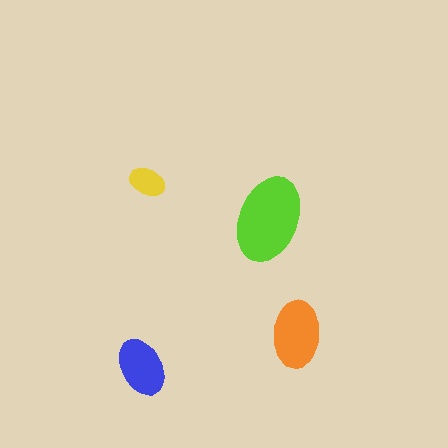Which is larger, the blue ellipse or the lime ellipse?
The lime one.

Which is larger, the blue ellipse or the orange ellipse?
The orange one.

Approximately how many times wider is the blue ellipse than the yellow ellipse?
About 1.5 times wider.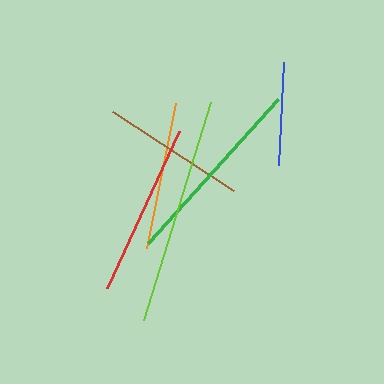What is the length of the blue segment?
The blue segment is approximately 103 pixels long.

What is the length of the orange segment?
The orange segment is approximately 148 pixels long.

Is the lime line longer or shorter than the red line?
The lime line is longer than the red line.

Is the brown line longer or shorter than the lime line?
The lime line is longer than the brown line.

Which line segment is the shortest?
The blue line is the shortest at approximately 103 pixels.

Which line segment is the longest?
The lime line is the longest at approximately 228 pixels.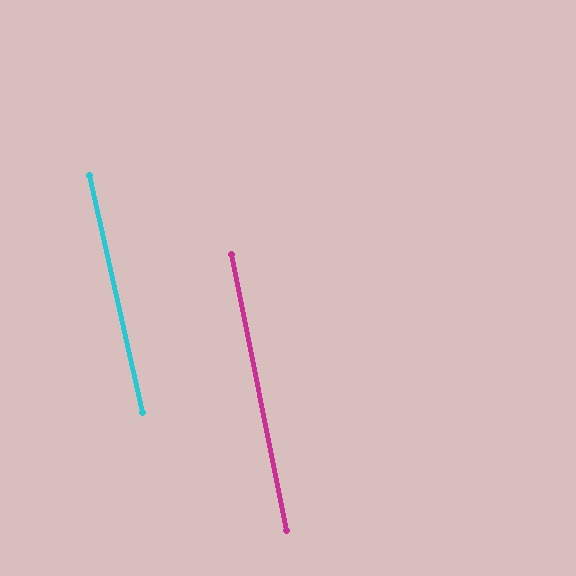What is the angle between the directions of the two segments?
Approximately 2 degrees.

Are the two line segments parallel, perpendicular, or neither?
Parallel — their directions differ by only 1.5°.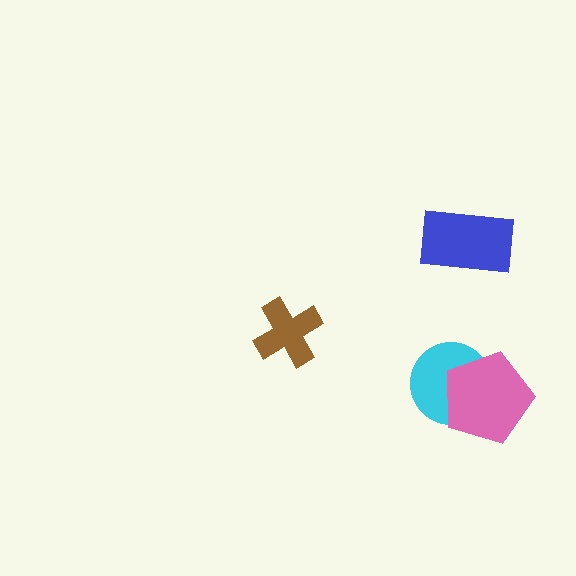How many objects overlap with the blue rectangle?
0 objects overlap with the blue rectangle.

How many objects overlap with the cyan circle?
1 object overlaps with the cyan circle.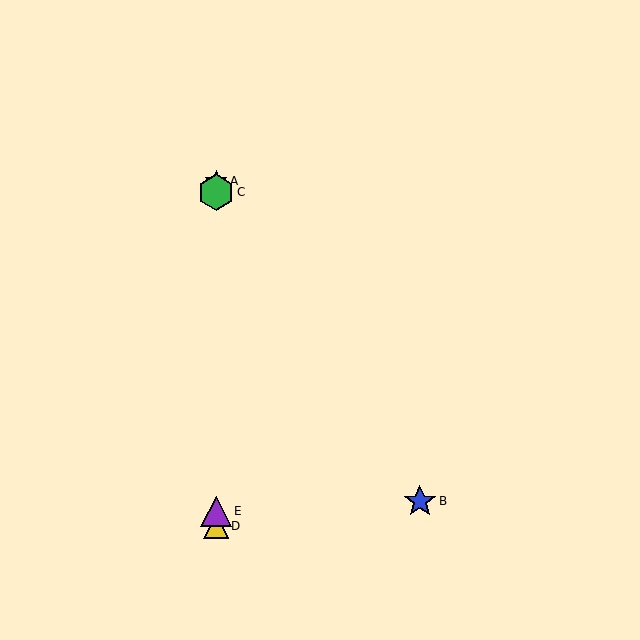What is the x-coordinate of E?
Object E is at x≈216.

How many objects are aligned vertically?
4 objects (A, C, D, E) are aligned vertically.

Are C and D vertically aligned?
Yes, both are at x≈216.